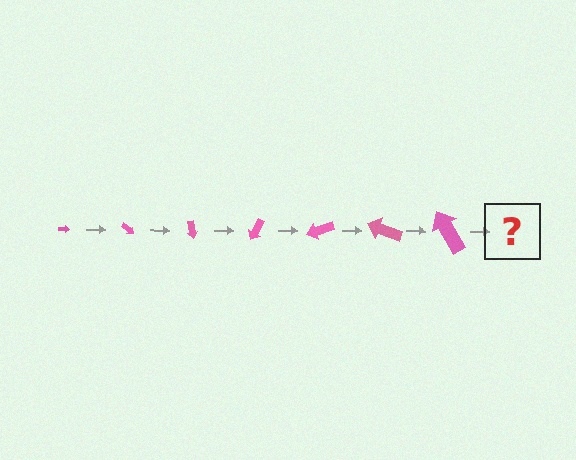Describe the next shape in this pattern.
It should be an arrow, larger than the previous one and rotated 280 degrees from the start.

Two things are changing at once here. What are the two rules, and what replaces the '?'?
The two rules are that the arrow grows larger each step and it rotates 40 degrees each step. The '?' should be an arrow, larger than the previous one and rotated 280 degrees from the start.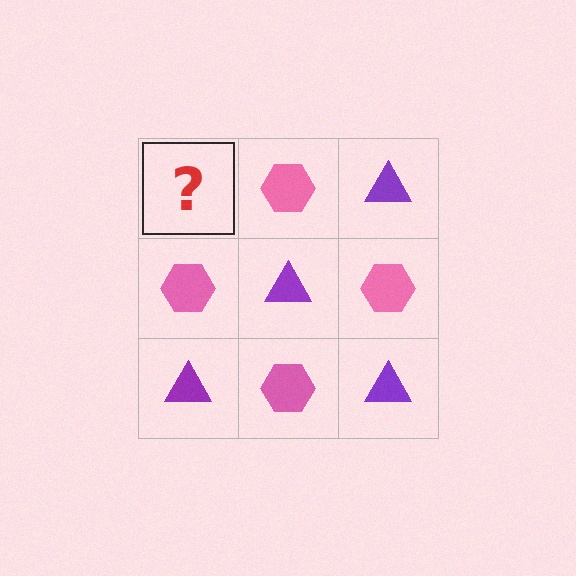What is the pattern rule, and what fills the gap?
The rule is that it alternates purple triangle and pink hexagon in a checkerboard pattern. The gap should be filled with a purple triangle.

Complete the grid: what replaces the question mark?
The question mark should be replaced with a purple triangle.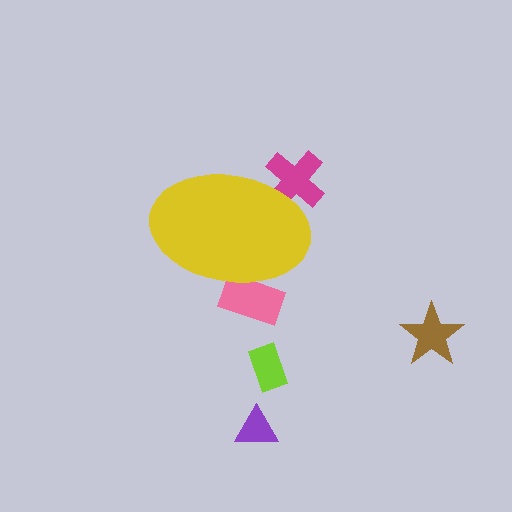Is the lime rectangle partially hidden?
No, the lime rectangle is fully visible.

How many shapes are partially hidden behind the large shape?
2 shapes are partially hidden.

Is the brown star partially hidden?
No, the brown star is fully visible.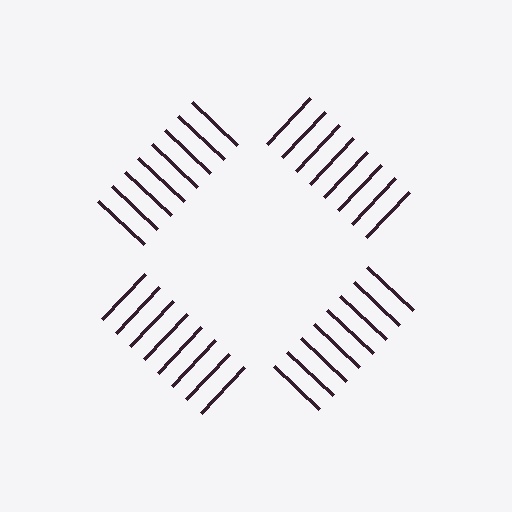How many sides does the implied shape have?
4 sides — the line-ends trace a square.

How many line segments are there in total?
32 — 8 along each of the 4 edges.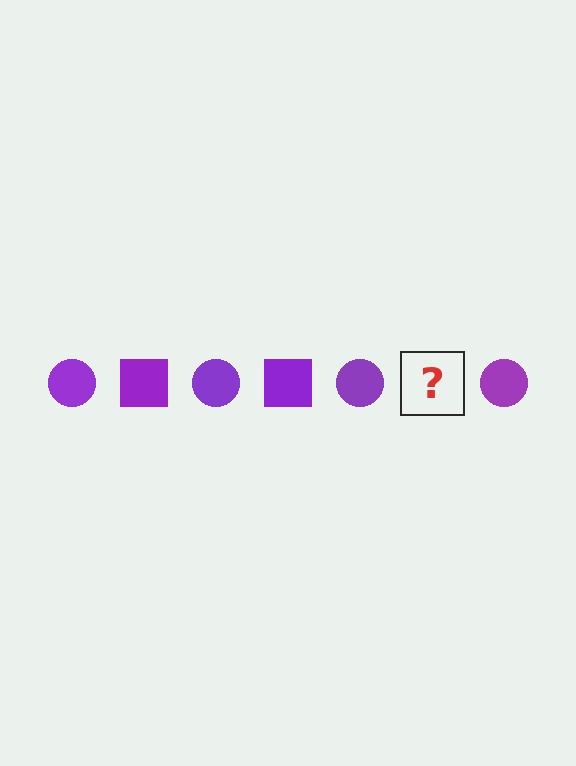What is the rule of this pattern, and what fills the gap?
The rule is that the pattern cycles through circle, square shapes in purple. The gap should be filled with a purple square.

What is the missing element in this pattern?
The missing element is a purple square.